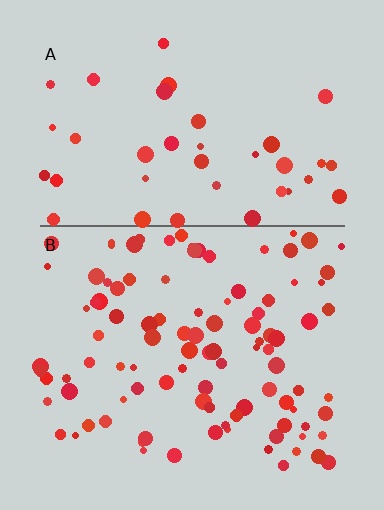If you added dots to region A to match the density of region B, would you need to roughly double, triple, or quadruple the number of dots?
Approximately triple.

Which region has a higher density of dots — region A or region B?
B (the bottom).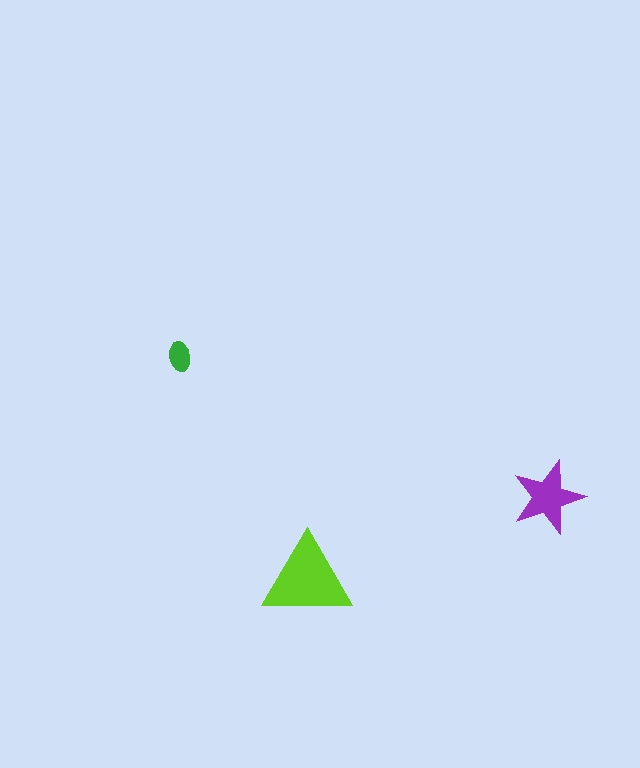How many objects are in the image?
There are 3 objects in the image.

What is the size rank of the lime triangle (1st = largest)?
1st.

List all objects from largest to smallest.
The lime triangle, the purple star, the green ellipse.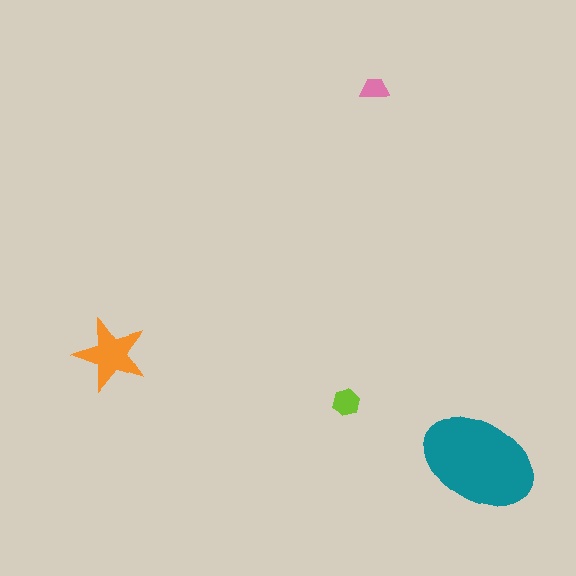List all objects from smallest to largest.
The pink trapezoid, the lime hexagon, the orange star, the teal ellipse.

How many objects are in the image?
There are 4 objects in the image.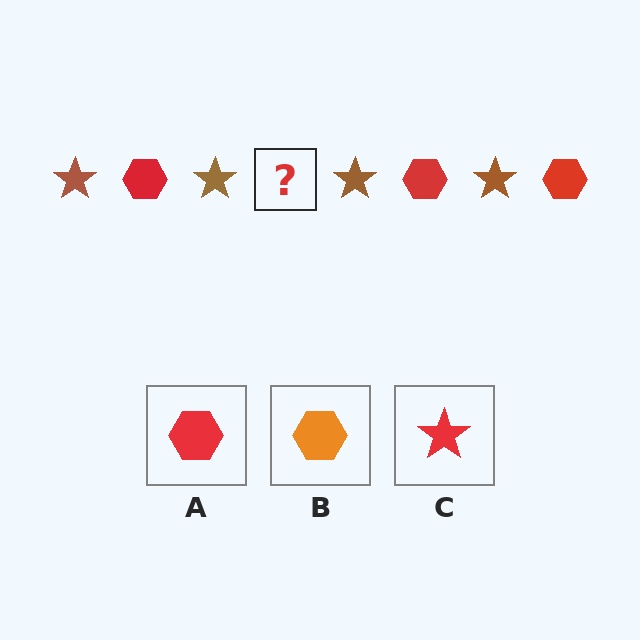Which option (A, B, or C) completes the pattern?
A.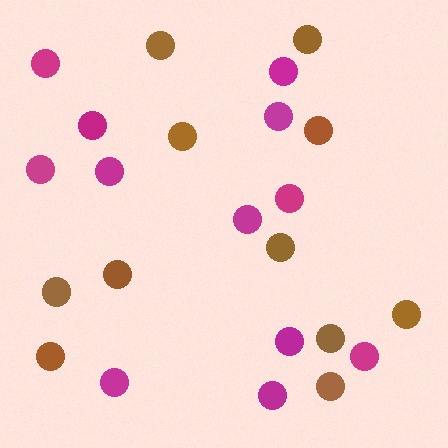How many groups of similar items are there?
There are 2 groups: one group of magenta circles (12) and one group of brown circles (11).